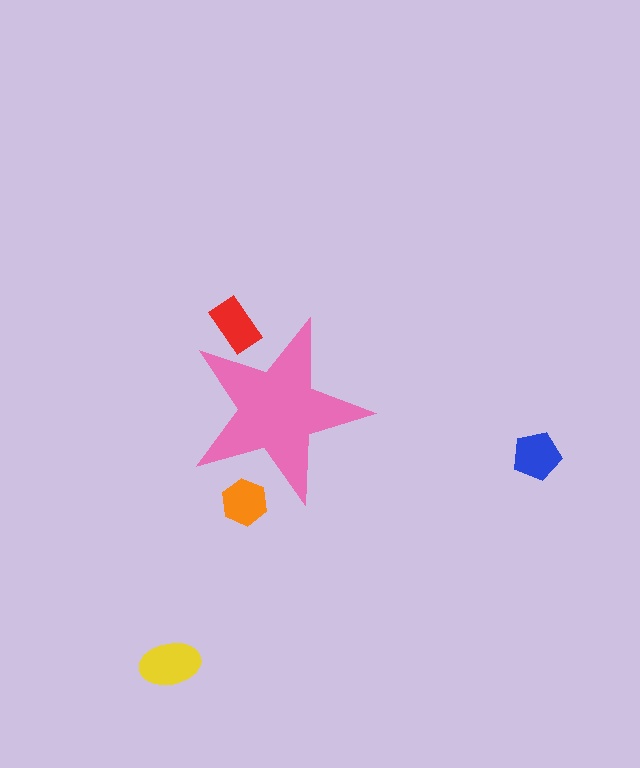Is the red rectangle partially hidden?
Yes, the red rectangle is partially hidden behind the pink star.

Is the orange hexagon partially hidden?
Yes, the orange hexagon is partially hidden behind the pink star.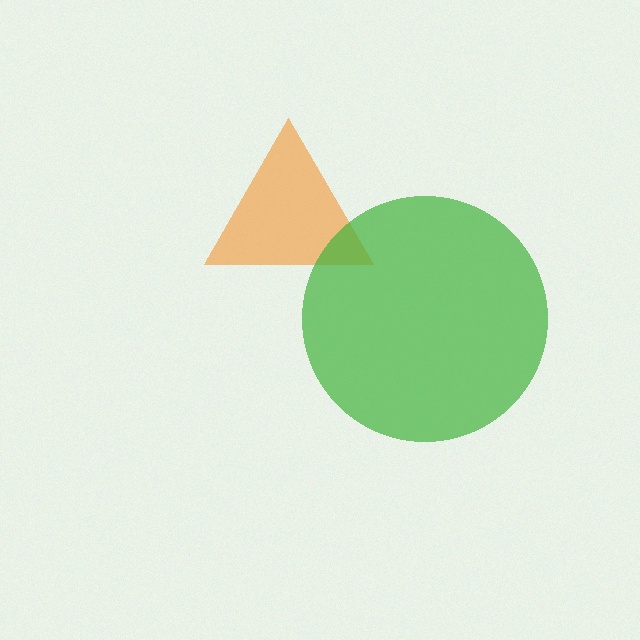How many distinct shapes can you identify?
There are 2 distinct shapes: an orange triangle, a green circle.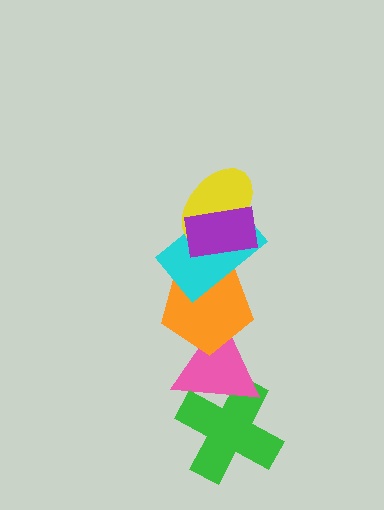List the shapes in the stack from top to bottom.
From top to bottom: the purple rectangle, the yellow ellipse, the cyan rectangle, the orange pentagon, the pink triangle, the green cross.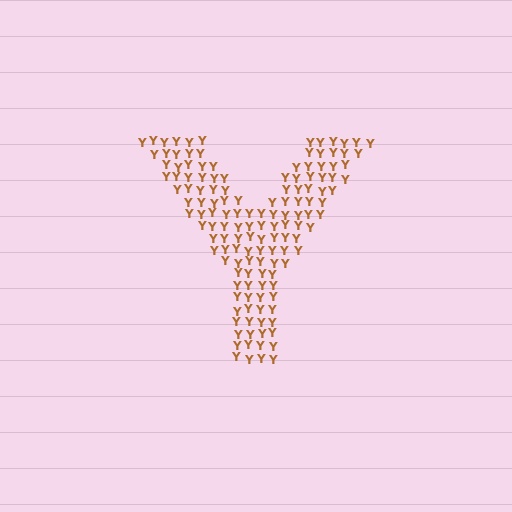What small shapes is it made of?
It is made of small letter Y's.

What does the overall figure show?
The overall figure shows the letter Y.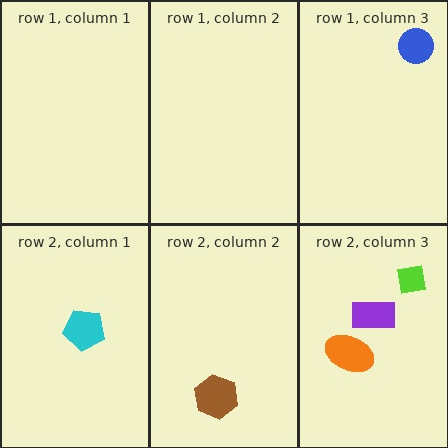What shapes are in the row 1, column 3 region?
The blue circle.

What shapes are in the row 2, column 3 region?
The purple rectangle, the lime square, the orange ellipse.